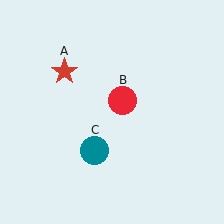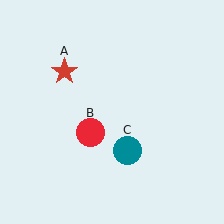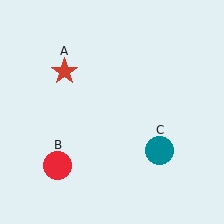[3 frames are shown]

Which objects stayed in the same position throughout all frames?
Red star (object A) remained stationary.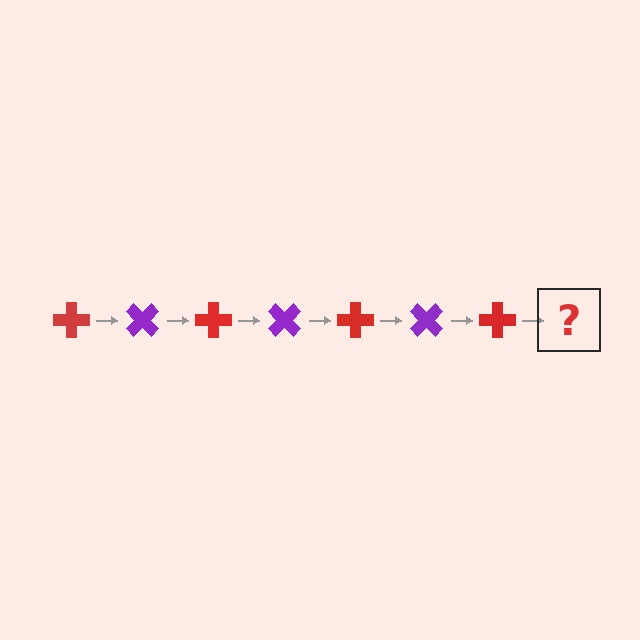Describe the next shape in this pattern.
It should be a purple cross, rotated 315 degrees from the start.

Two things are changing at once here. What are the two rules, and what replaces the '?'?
The two rules are that it rotates 45 degrees each step and the color cycles through red and purple. The '?' should be a purple cross, rotated 315 degrees from the start.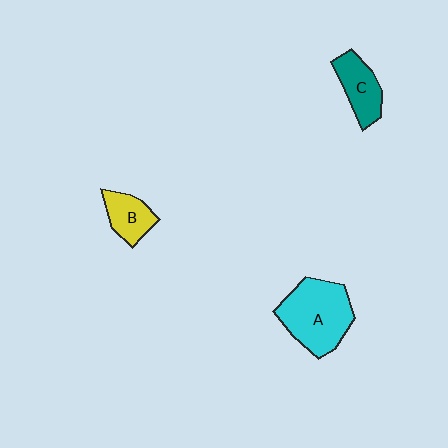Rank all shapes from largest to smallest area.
From largest to smallest: A (cyan), C (teal), B (yellow).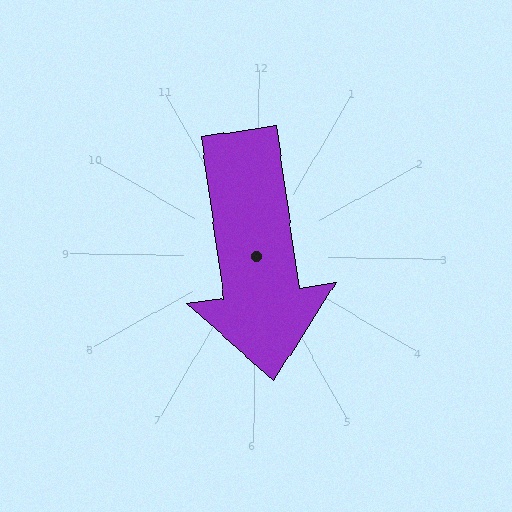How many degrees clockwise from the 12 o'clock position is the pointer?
Approximately 171 degrees.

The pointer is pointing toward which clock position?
Roughly 6 o'clock.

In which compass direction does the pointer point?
South.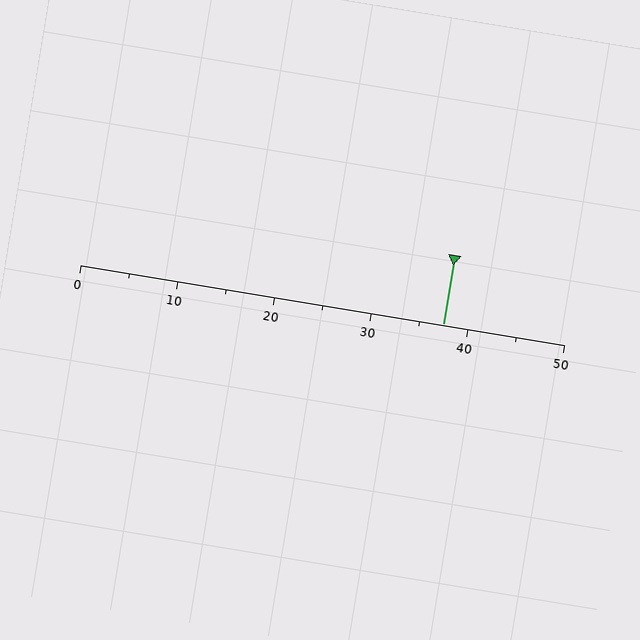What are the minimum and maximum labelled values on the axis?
The axis runs from 0 to 50.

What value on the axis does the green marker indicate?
The marker indicates approximately 37.5.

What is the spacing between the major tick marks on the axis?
The major ticks are spaced 10 apart.